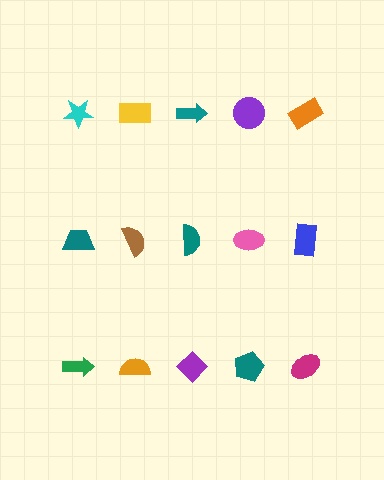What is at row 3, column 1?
A green arrow.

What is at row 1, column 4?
A purple circle.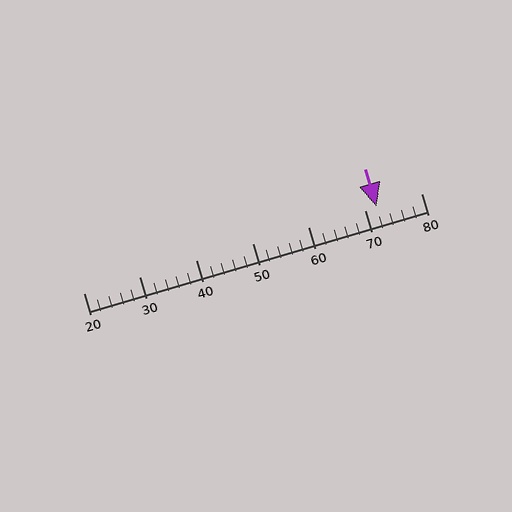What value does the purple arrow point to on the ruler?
The purple arrow points to approximately 72.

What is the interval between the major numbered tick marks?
The major tick marks are spaced 10 units apart.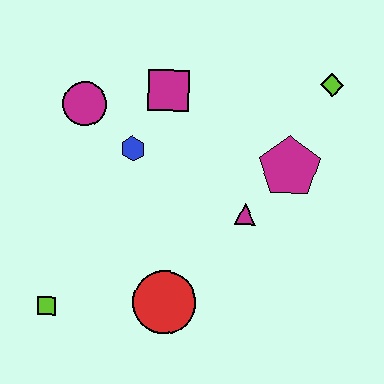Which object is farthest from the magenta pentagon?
The lime square is farthest from the magenta pentagon.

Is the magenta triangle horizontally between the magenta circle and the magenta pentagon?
Yes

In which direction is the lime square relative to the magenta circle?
The lime square is below the magenta circle.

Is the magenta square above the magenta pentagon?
Yes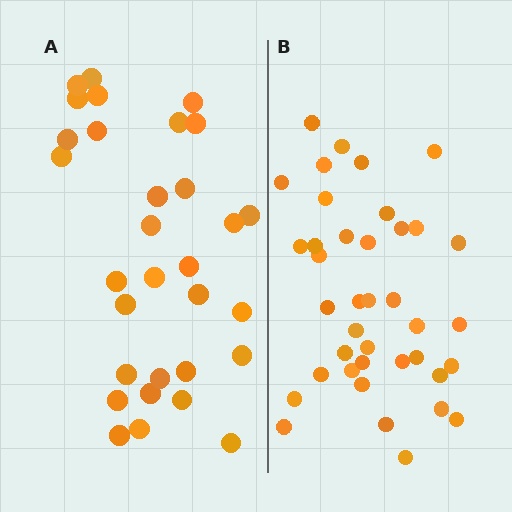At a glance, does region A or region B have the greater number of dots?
Region B (the right region) has more dots.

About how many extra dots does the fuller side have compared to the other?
Region B has roughly 8 or so more dots than region A.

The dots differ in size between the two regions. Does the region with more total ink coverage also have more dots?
No. Region A has more total ink coverage because its dots are larger, but region B actually contains more individual dots. Total area can be misleading — the number of items is what matters here.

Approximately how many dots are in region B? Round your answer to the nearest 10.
About 40 dots. (The exact count is 39, which rounds to 40.)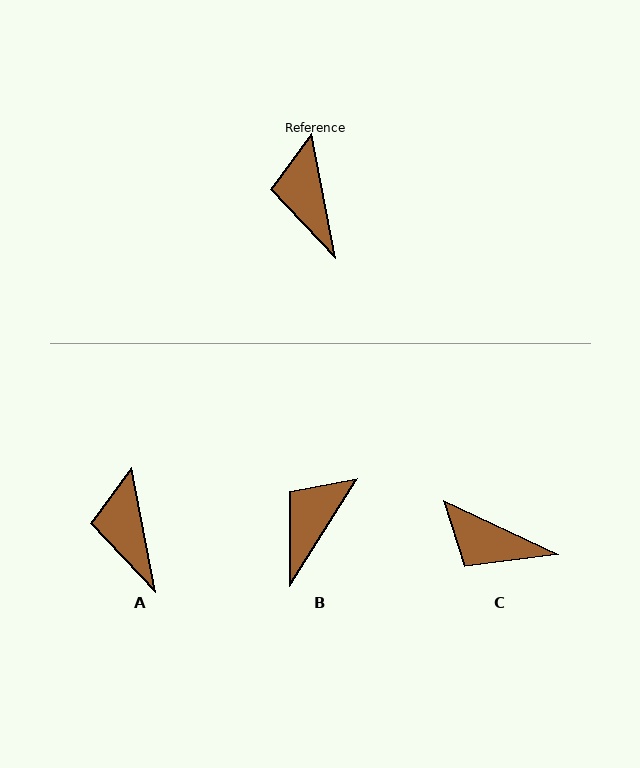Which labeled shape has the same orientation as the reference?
A.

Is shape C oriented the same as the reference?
No, it is off by about 54 degrees.